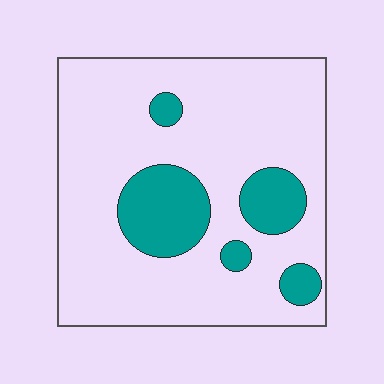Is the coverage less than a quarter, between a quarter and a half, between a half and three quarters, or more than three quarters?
Less than a quarter.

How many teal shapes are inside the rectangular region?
5.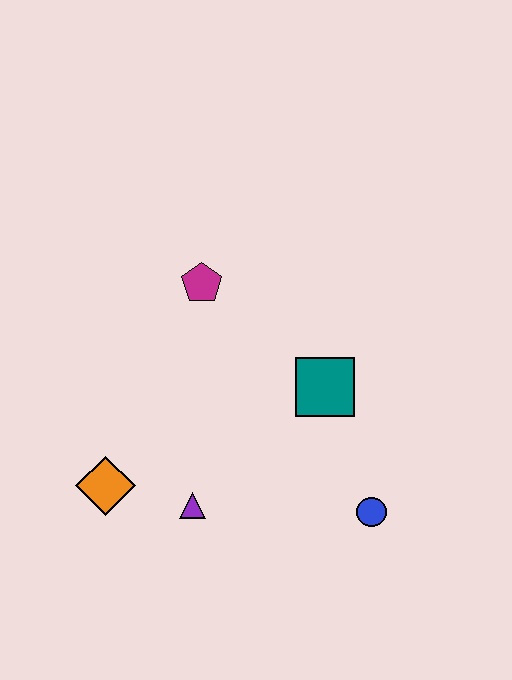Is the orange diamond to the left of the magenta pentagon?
Yes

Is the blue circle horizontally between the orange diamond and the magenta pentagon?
No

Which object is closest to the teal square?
The blue circle is closest to the teal square.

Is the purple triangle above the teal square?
No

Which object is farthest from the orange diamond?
The blue circle is farthest from the orange diamond.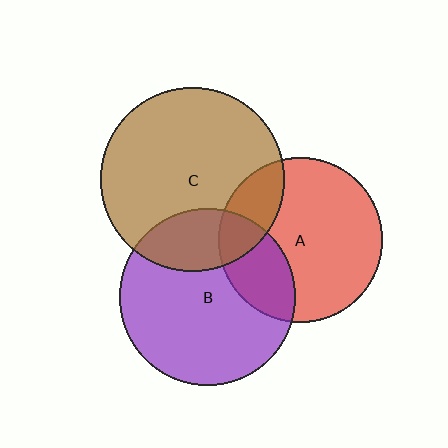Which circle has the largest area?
Circle C (brown).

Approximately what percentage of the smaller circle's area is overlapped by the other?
Approximately 25%.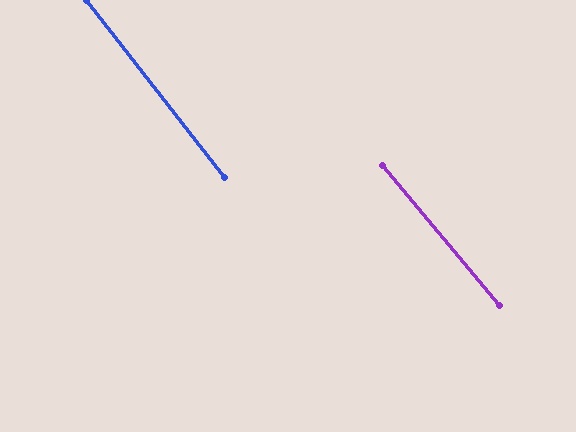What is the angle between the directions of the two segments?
Approximately 2 degrees.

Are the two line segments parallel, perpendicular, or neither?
Parallel — their directions differ by only 1.9°.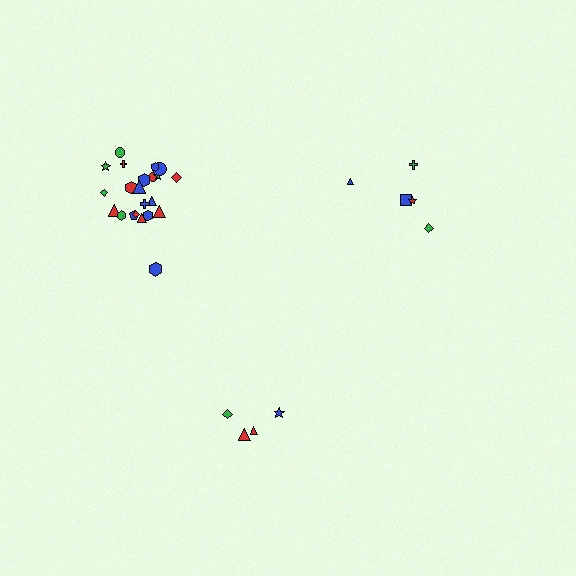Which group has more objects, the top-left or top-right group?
The top-left group.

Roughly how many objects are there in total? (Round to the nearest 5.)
Roughly 30 objects in total.